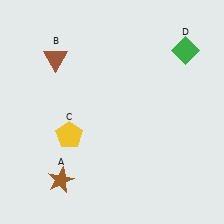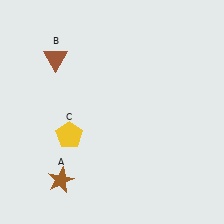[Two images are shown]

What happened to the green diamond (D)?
The green diamond (D) was removed in Image 2. It was in the top-right area of Image 1.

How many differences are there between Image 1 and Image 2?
There is 1 difference between the two images.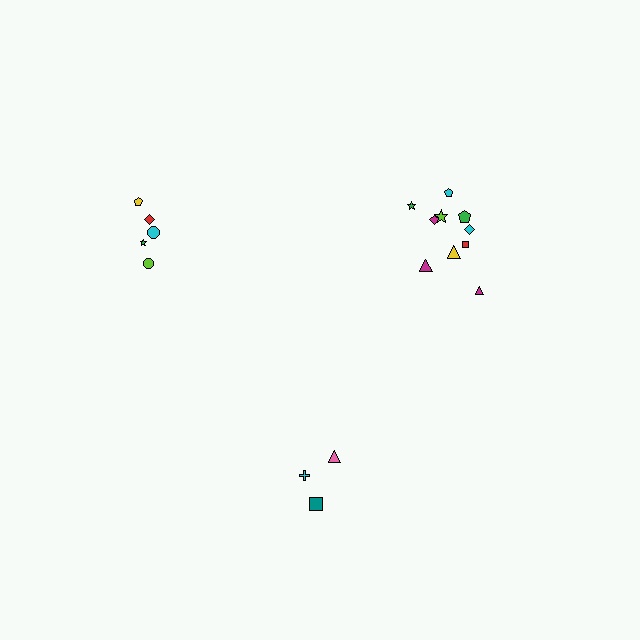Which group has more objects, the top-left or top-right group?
The top-right group.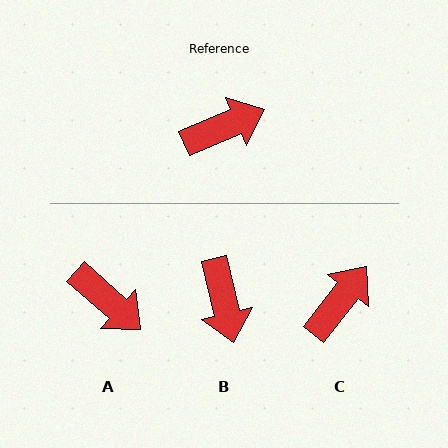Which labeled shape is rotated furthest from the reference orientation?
B, about 100 degrees away.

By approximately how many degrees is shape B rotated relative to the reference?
Approximately 100 degrees clockwise.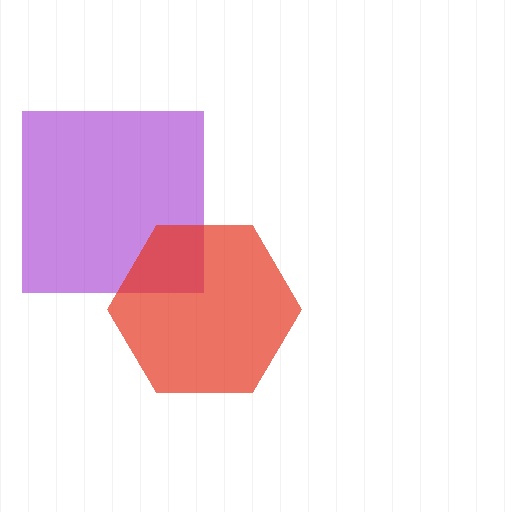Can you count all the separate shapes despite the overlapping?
Yes, there are 2 separate shapes.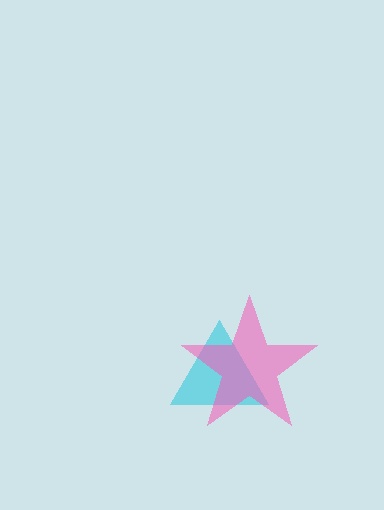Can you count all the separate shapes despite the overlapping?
Yes, there are 2 separate shapes.